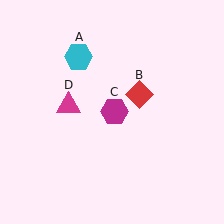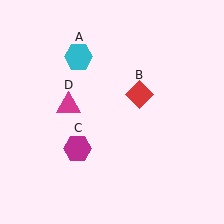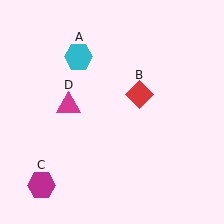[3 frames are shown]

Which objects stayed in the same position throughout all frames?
Cyan hexagon (object A) and red diamond (object B) and magenta triangle (object D) remained stationary.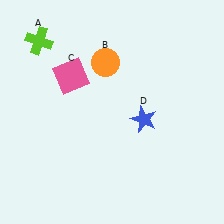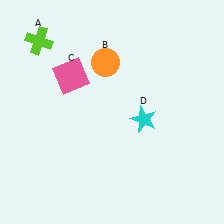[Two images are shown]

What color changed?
The star (D) changed from blue in Image 1 to cyan in Image 2.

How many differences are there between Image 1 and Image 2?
There is 1 difference between the two images.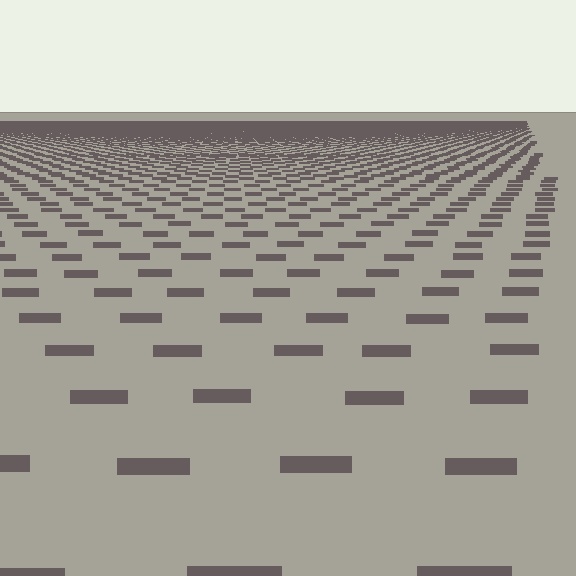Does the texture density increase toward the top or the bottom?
Density increases toward the top.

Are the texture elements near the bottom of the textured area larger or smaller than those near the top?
Larger. Near the bottom, elements are closer to the viewer and appear at a bigger on-screen size.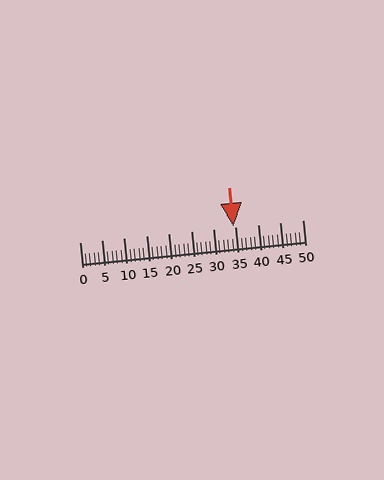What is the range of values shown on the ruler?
The ruler shows values from 0 to 50.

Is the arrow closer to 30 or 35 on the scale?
The arrow is closer to 35.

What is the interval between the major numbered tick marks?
The major tick marks are spaced 5 units apart.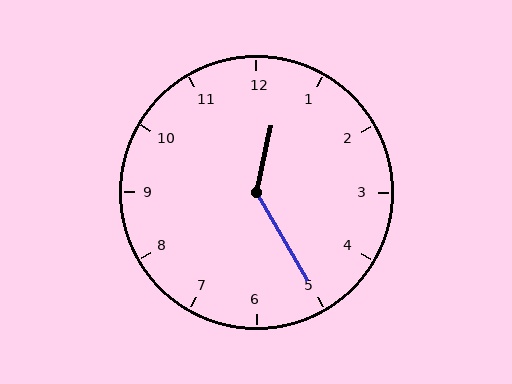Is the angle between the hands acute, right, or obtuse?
It is obtuse.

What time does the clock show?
12:25.